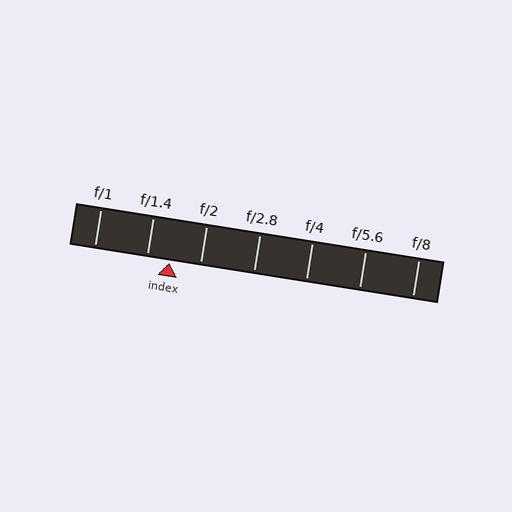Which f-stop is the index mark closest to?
The index mark is closest to f/1.4.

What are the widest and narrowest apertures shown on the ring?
The widest aperture shown is f/1 and the narrowest is f/8.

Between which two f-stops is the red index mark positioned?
The index mark is between f/1.4 and f/2.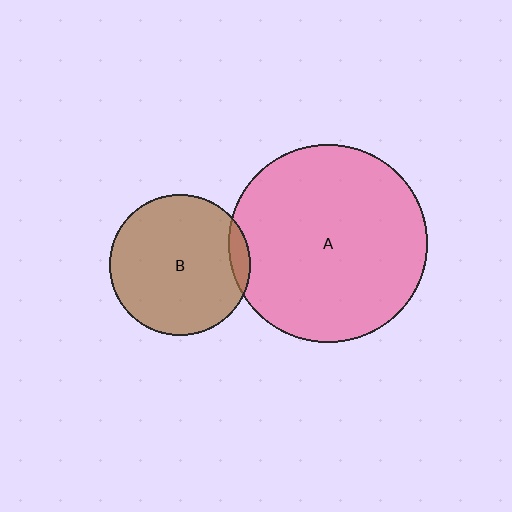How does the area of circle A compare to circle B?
Approximately 2.0 times.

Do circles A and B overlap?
Yes.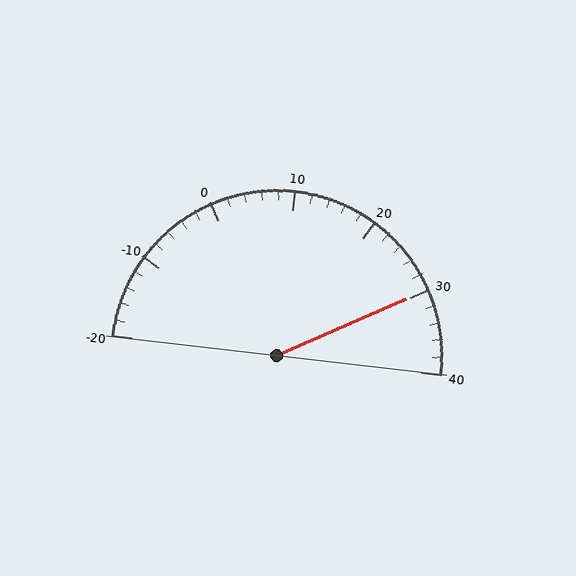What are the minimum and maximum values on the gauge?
The gauge ranges from -20 to 40.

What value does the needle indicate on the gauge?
The needle indicates approximately 30.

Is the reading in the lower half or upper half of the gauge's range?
The reading is in the upper half of the range (-20 to 40).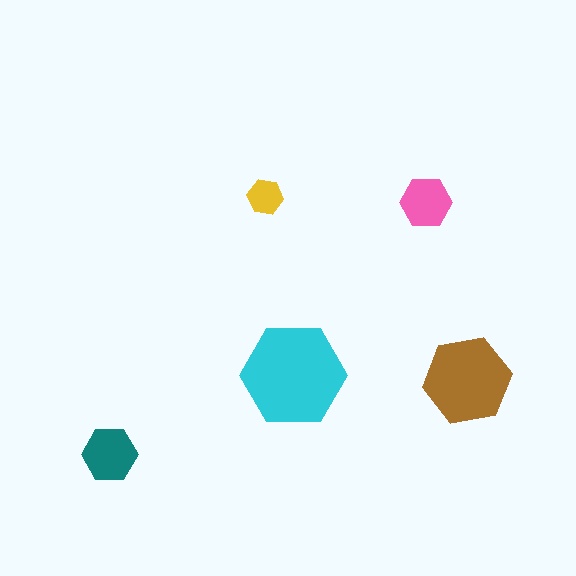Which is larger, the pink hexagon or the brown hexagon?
The brown one.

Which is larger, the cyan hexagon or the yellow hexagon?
The cyan one.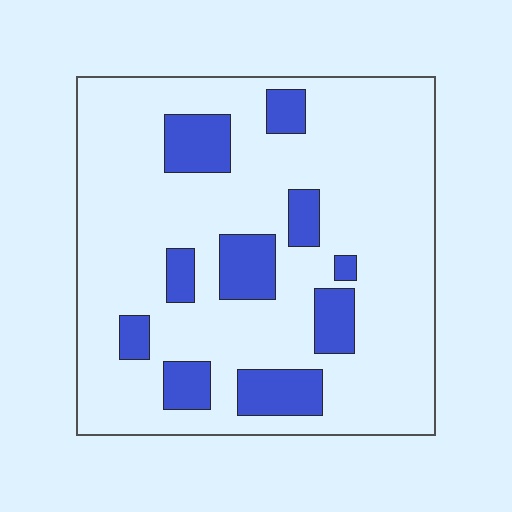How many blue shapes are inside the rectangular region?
10.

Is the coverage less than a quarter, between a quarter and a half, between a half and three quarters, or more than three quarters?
Less than a quarter.